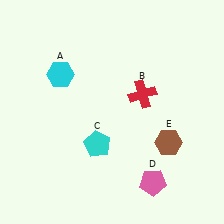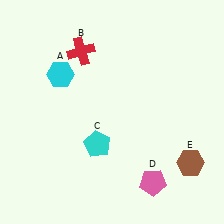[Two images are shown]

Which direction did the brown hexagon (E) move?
The brown hexagon (E) moved right.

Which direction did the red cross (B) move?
The red cross (B) moved left.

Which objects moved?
The objects that moved are: the red cross (B), the brown hexagon (E).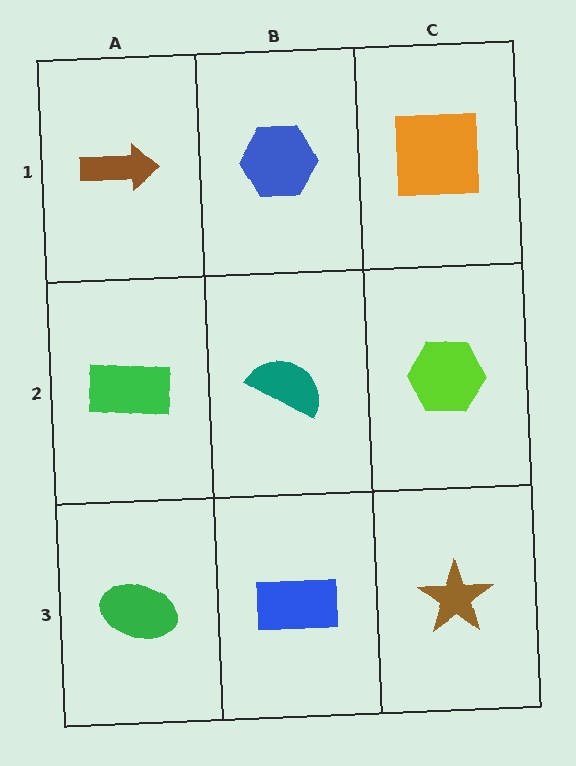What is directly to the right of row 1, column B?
An orange square.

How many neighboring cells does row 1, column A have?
2.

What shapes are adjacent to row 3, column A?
A green rectangle (row 2, column A), a blue rectangle (row 3, column B).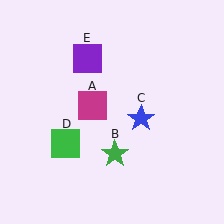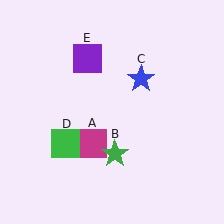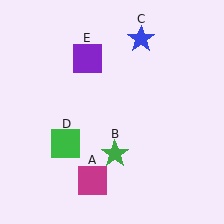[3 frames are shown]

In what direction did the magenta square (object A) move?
The magenta square (object A) moved down.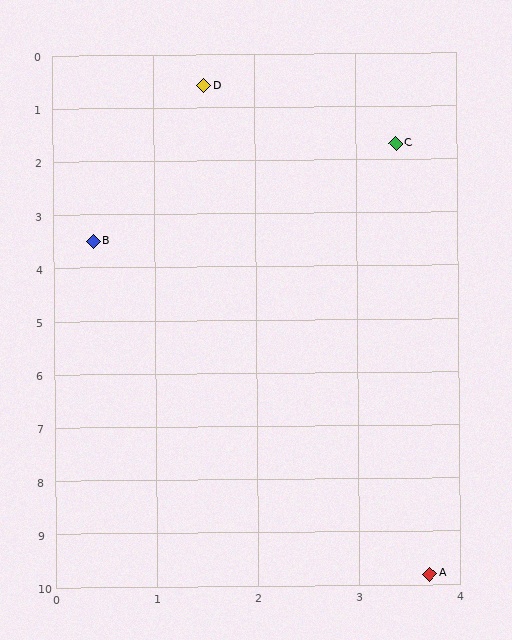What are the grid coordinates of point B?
Point B is at approximately (0.4, 3.5).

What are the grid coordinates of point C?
Point C is at approximately (3.4, 1.7).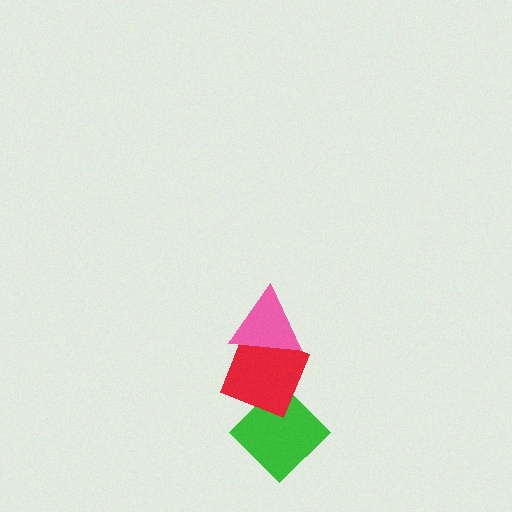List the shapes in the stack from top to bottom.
From top to bottom: the pink triangle, the red diamond, the green diamond.